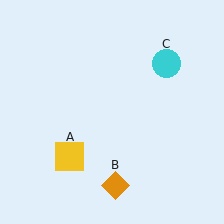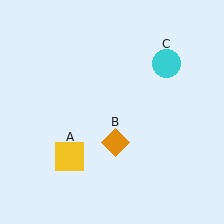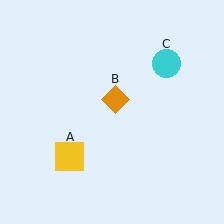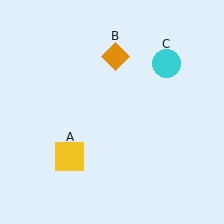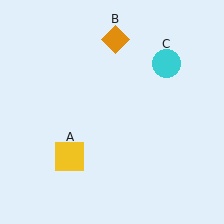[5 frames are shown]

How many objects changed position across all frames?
1 object changed position: orange diamond (object B).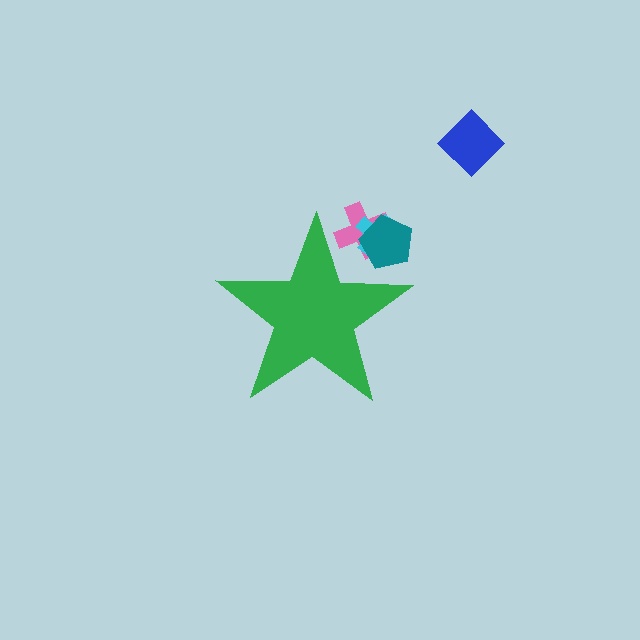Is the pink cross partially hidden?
Yes, the pink cross is partially hidden behind the green star.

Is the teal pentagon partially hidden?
Yes, the teal pentagon is partially hidden behind the green star.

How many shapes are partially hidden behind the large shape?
3 shapes are partially hidden.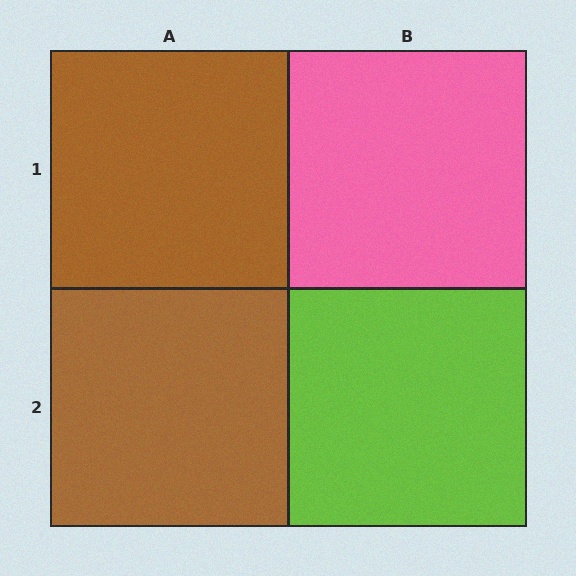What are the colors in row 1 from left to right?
Brown, pink.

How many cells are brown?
2 cells are brown.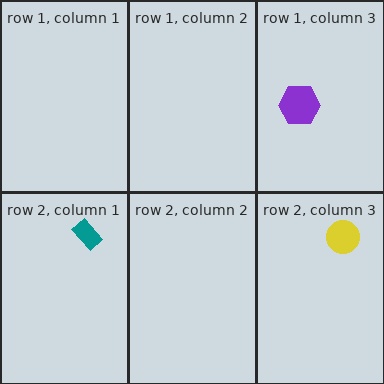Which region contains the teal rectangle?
The row 2, column 1 region.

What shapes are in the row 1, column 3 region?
The purple hexagon.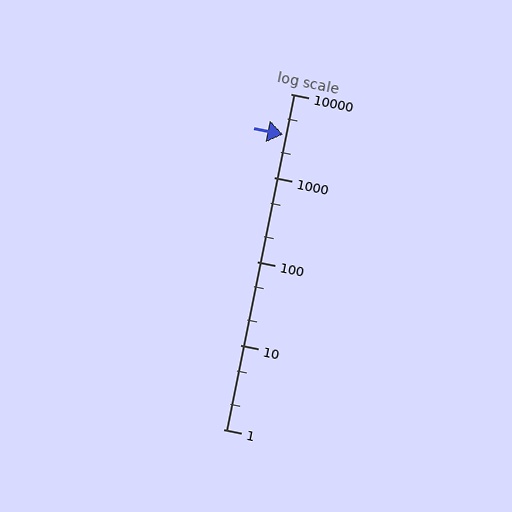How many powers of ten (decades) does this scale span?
The scale spans 4 decades, from 1 to 10000.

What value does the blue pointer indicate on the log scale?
The pointer indicates approximately 3300.